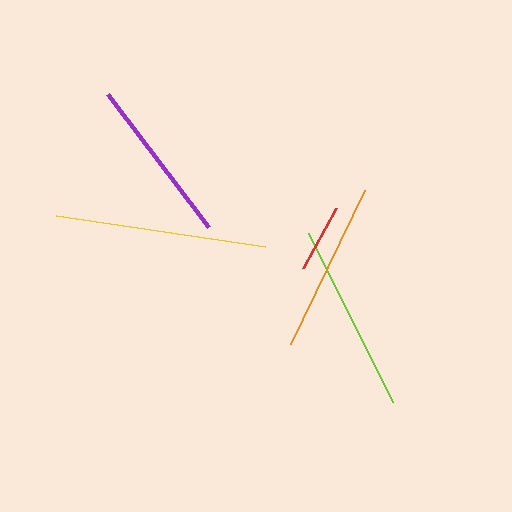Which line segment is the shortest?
The red line is the shortest at approximately 68 pixels.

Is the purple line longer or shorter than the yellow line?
The yellow line is longer than the purple line.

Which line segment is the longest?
The yellow line is the longest at approximately 211 pixels.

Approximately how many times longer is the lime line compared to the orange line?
The lime line is approximately 1.1 times the length of the orange line.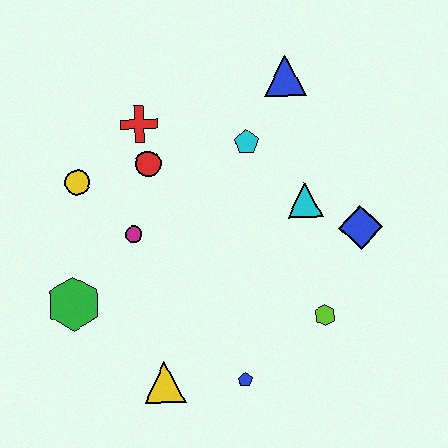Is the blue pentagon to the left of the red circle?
No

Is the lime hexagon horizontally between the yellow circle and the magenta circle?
No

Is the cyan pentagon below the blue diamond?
No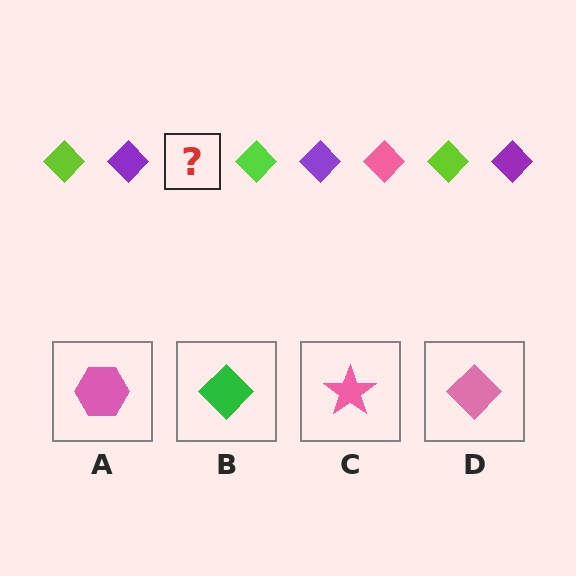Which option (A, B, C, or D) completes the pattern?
D.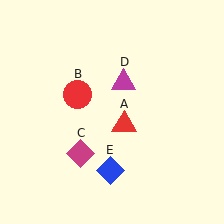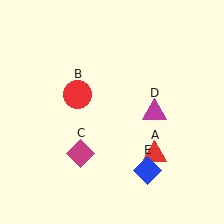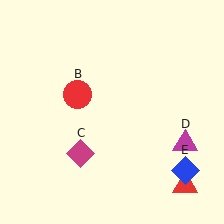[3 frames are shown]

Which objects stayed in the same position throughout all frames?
Red circle (object B) and magenta diamond (object C) remained stationary.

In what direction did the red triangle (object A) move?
The red triangle (object A) moved down and to the right.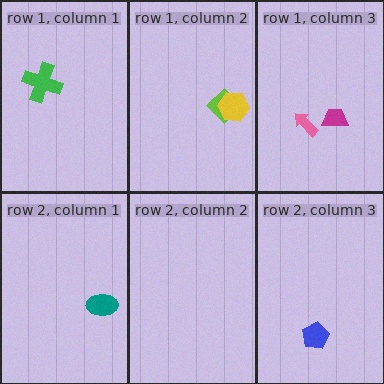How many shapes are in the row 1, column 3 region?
2.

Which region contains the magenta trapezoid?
The row 1, column 3 region.